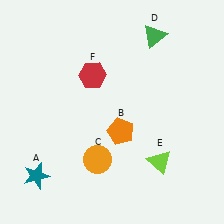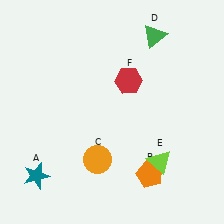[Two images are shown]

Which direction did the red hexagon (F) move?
The red hexagon (F) moved right.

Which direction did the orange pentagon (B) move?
The orange pentagon (B) moved down.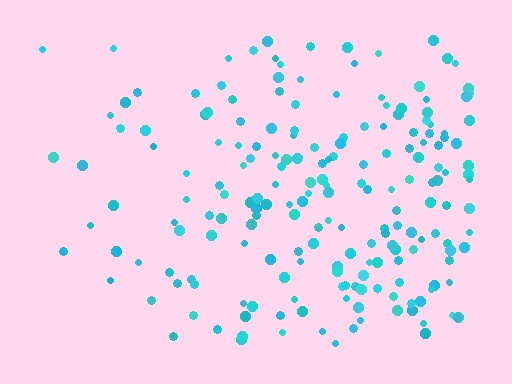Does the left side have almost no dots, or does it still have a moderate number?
Still a moderate number, just noticeably fewer than the right.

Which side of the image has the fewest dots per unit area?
The left.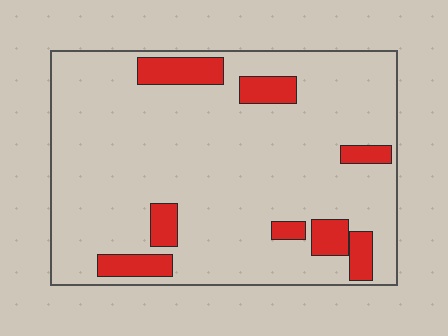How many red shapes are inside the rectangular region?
8.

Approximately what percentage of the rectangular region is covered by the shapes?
Approximately 15%.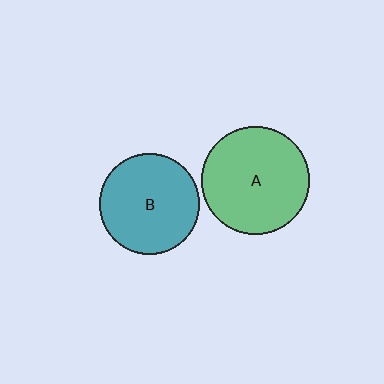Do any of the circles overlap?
No, none of the circles overlap.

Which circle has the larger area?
Circle A (green).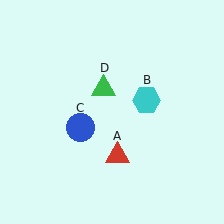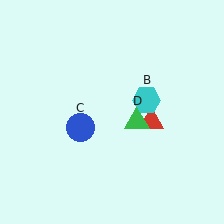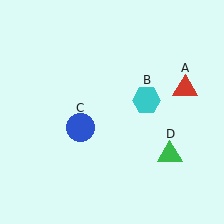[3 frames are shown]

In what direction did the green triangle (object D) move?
The green triangle (object D) moved down and to the right.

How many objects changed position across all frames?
2 objects changed position: red triangle (object A), green triangle (object D).